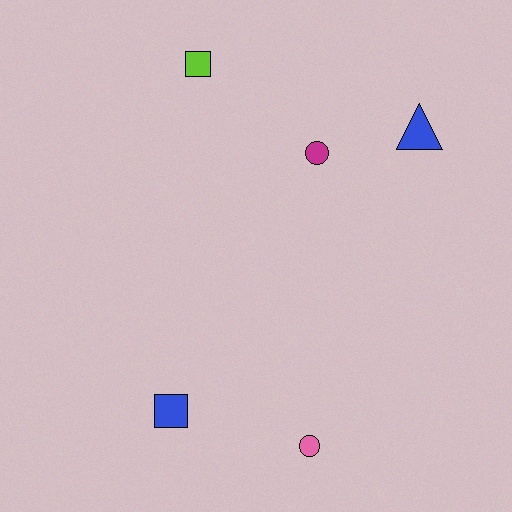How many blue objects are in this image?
There are 2 blue objects.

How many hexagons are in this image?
There are no hexagons.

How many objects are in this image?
There are 5 objects.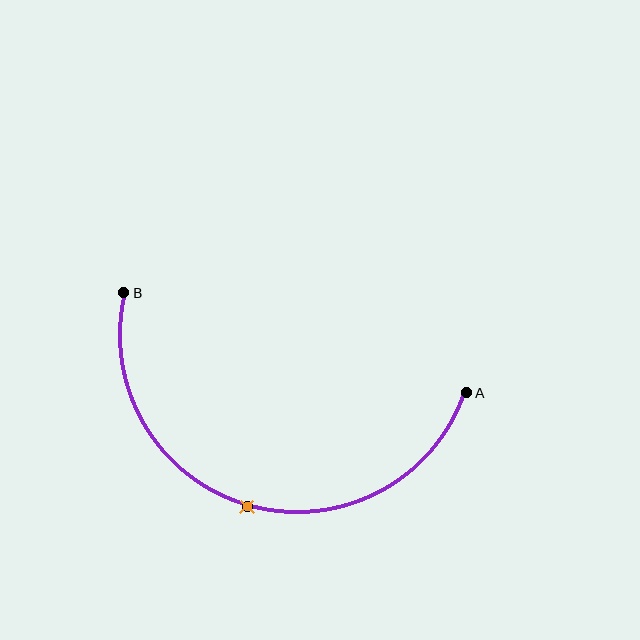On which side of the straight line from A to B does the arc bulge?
The arc bulges below the straight line connecting A and B.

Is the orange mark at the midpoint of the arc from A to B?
Yes. The orange mark lies on the arc at equal arc-length from both A and B — it is the arc midpoint.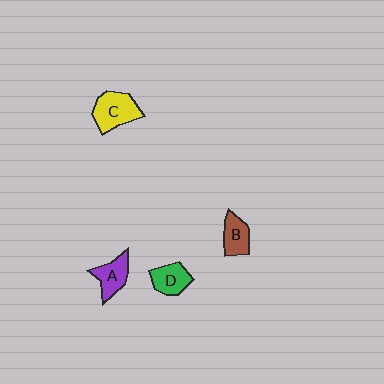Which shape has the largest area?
Shape C (yellow).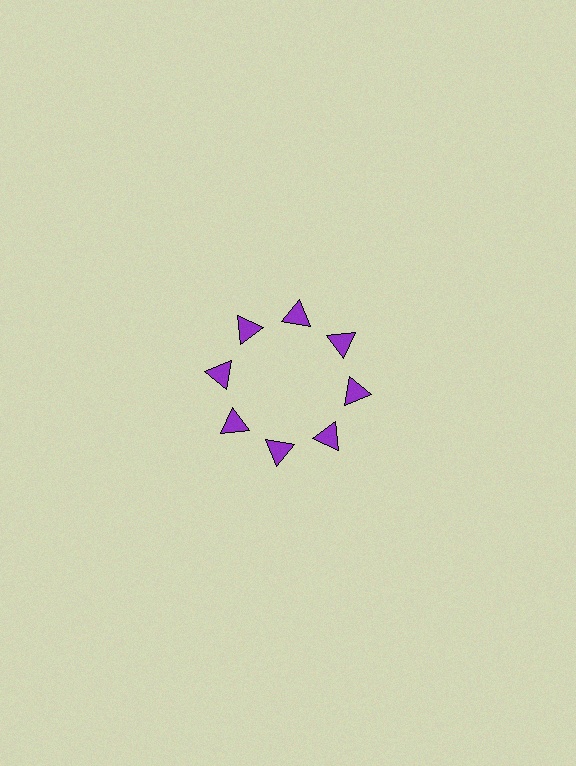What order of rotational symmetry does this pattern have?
This pattern has 8-fold rotational symmetry.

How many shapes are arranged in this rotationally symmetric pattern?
There are 8 shapes, arranged in 8 groups of 1.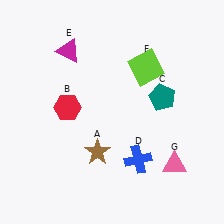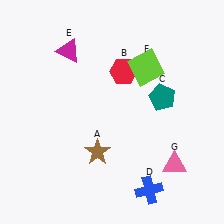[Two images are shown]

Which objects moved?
The objects that moved are: the red hexagon (B), the blue cross (D).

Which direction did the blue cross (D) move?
The blue cross (D) moved down.